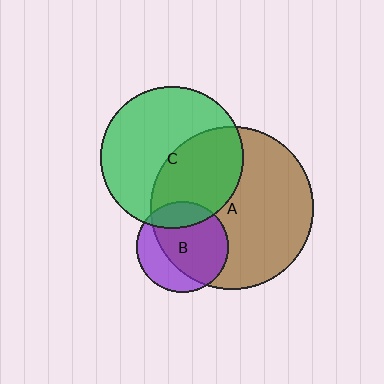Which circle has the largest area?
Circle A (brown).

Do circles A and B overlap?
Yes.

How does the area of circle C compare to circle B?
Approximately 2.4 times.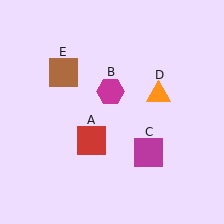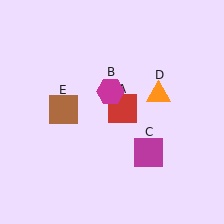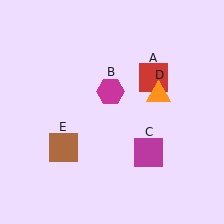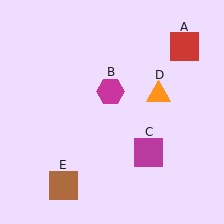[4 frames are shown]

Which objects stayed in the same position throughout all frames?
Magenta hexagon (object B) and magenta square (object C) and orange triangle (object D) remained stationary.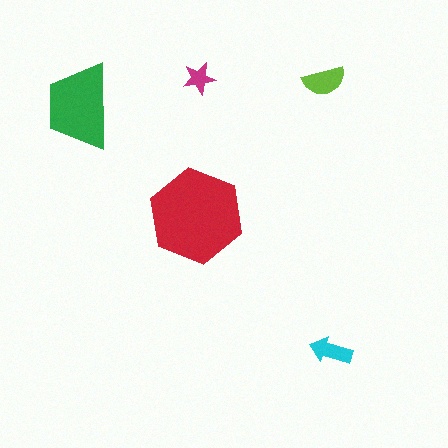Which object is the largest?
The red hexagon.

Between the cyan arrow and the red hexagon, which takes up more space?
The red hexagon.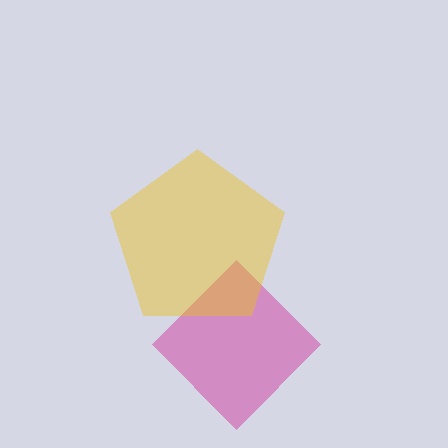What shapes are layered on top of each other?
The layered shapes are: a magenta diamond, a yellow pentagon.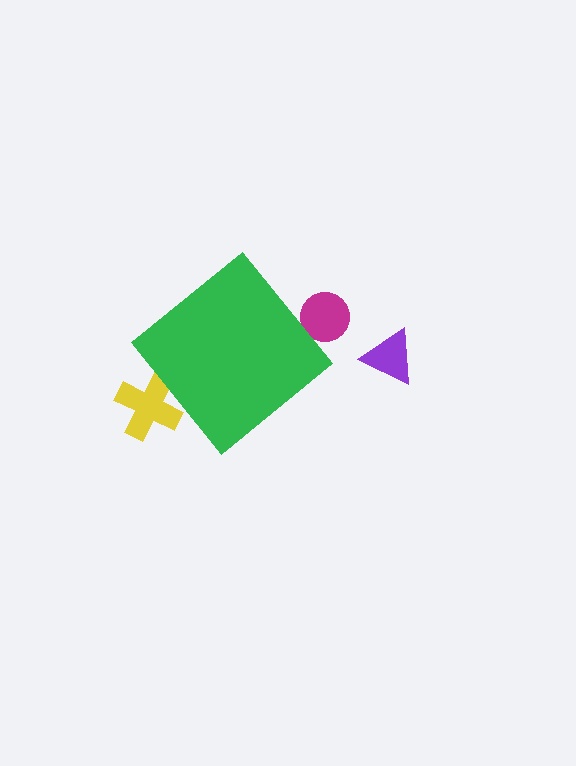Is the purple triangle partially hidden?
No, the purple triangle is fully visible.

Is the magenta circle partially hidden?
Yes, the magenta circle is partially hidden behind the green diamond.